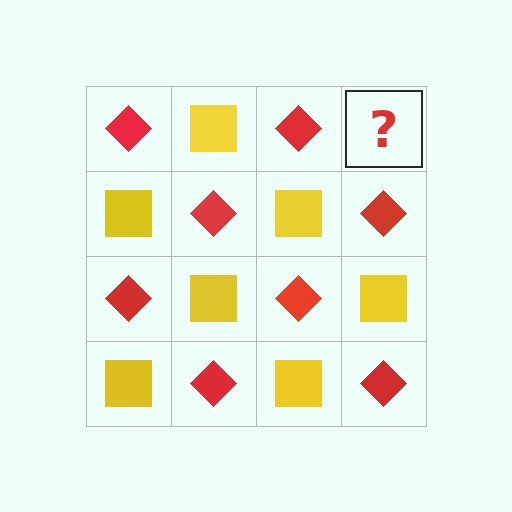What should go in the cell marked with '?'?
The missing cell should contain a yellow square.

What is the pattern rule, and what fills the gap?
The rule is that it alternates red diamond and yellow square in a checkerboard pattern. The gap should be filled with a yellow square.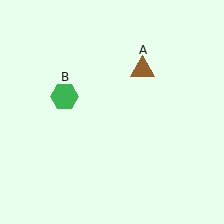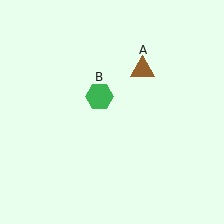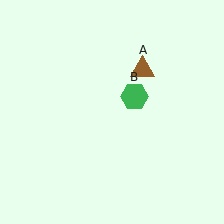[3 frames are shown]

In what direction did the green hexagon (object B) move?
The green hexagon (object B) moved right.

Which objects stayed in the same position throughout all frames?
Brown triangle (object A) remained stationary.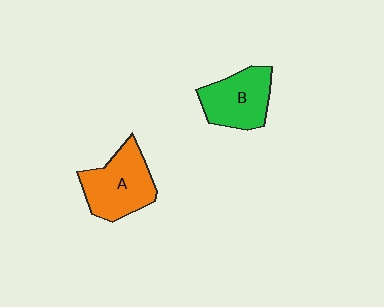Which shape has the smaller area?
Shape B (green).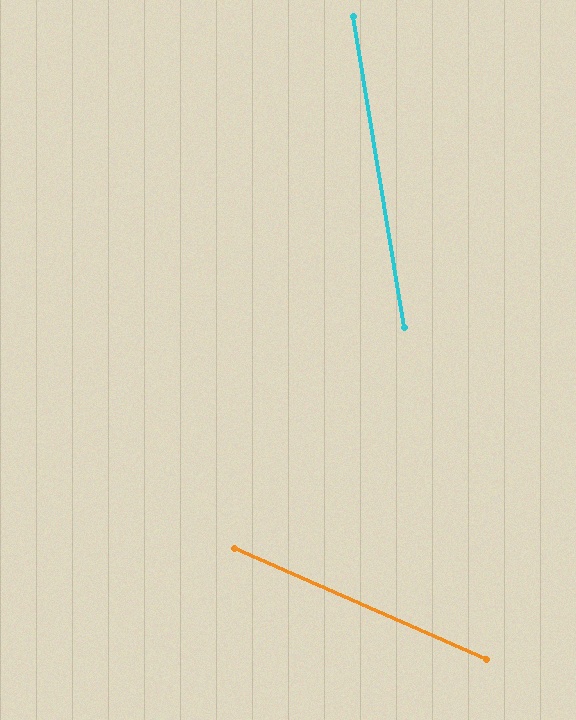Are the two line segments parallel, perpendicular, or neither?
Neither parallel nor perpendicular — they differ by about 57°.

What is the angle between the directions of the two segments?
Approximately 57 degrees.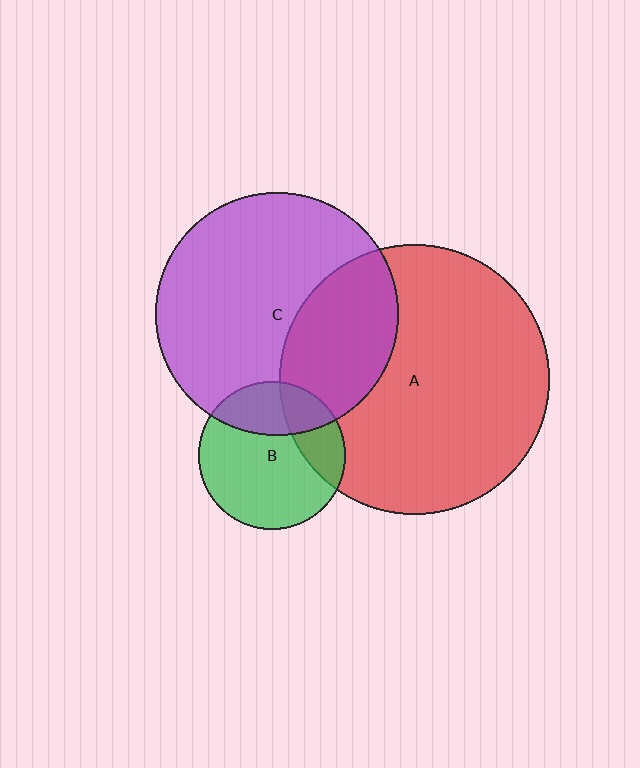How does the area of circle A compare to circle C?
Approximately 1.2 times.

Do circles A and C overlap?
Yes.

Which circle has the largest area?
Circle A (red).